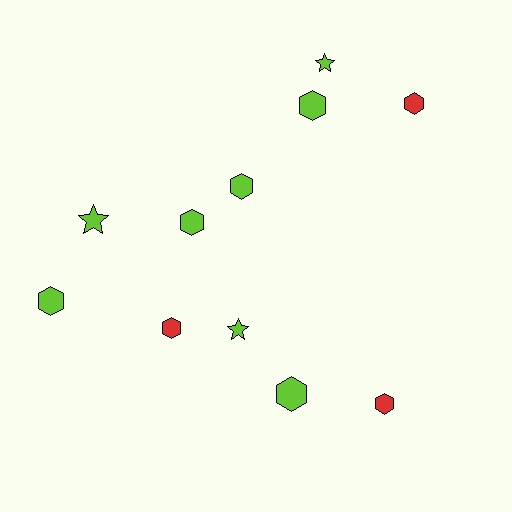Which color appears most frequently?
Lime, with 8 objects.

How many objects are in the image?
There are 11 objects.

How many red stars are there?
There are no red stars.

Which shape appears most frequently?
Hexagon, with 8 objects.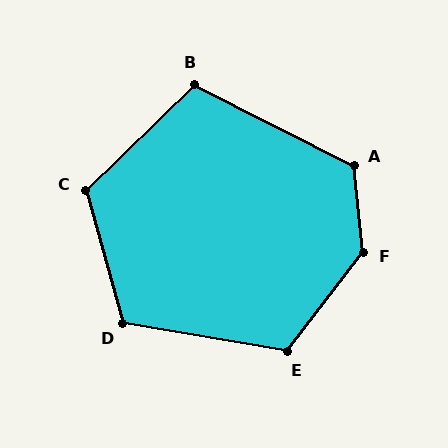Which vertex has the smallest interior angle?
B, at approximately 109 degrees.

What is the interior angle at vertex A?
Approximately 123 degrees (obtuse).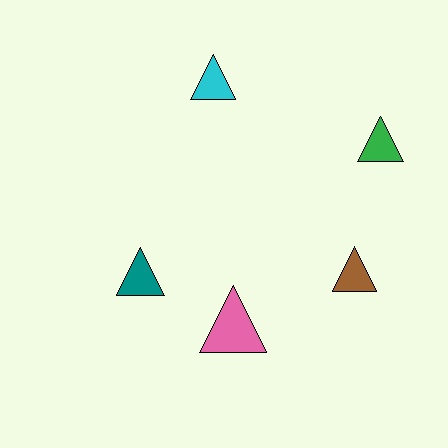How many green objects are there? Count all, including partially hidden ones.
There is 1 green object.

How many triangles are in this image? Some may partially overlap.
There are 5 triangles.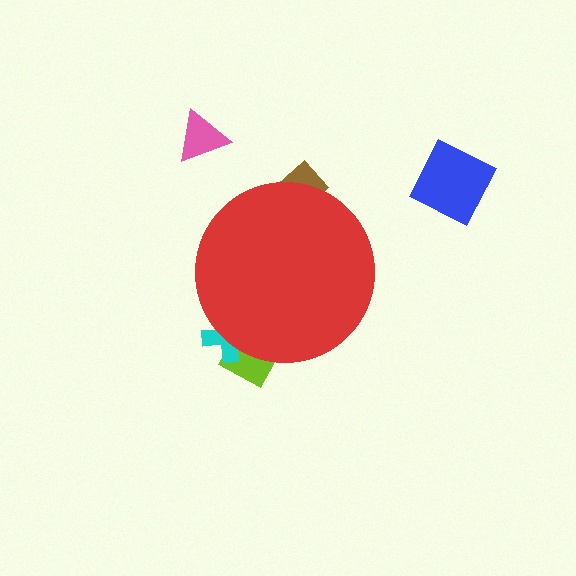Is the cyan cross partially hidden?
Yes, the cyan cross is partially hidden behind the red circle.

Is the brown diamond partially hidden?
Yes, the brown diamond is partially hidden behind the red circle.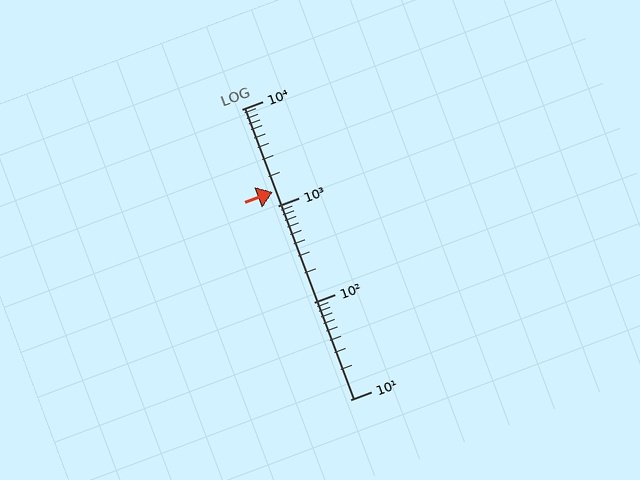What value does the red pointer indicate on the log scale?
The pointer indicates approximately 1400.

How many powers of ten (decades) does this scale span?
The scale spans 3 decades, from 10 to 10000.